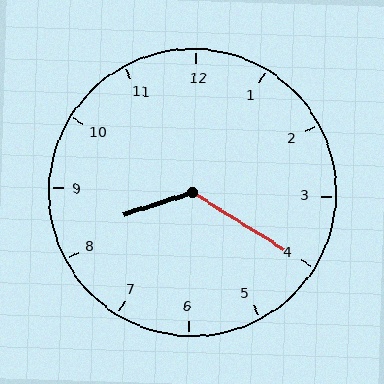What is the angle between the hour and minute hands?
Approximately 130 degrees.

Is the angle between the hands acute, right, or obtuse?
It is obtuse.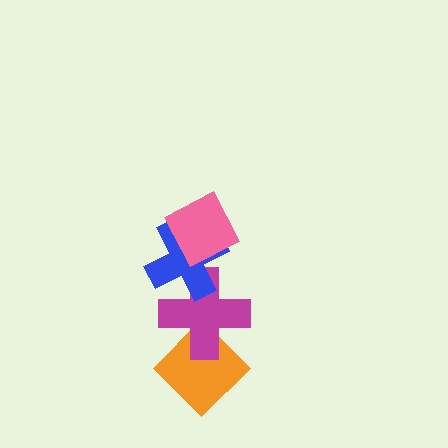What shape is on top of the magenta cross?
The blue cross is on top of the magenta cross.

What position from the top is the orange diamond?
The orange diamond is 4th from the top.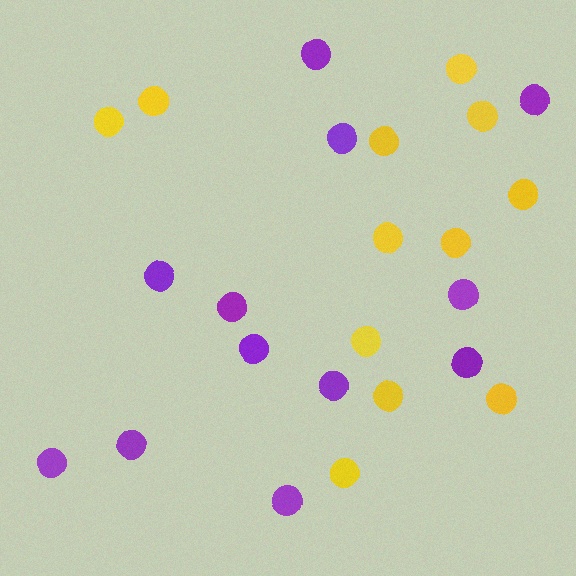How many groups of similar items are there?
There are 2 groups: one group of yellow circles (12) and one group of purple circles (12).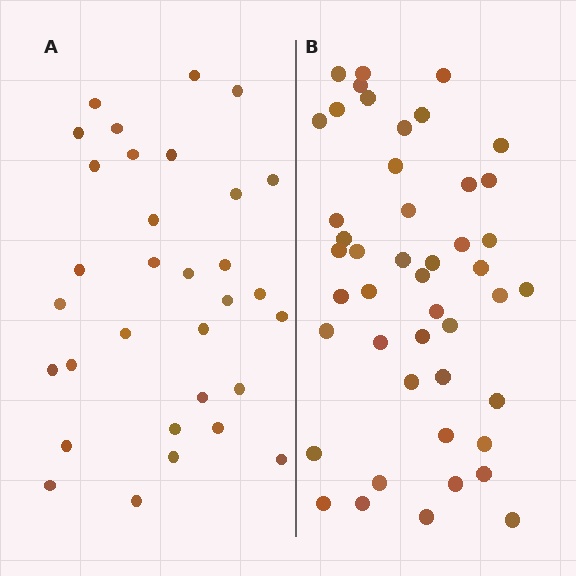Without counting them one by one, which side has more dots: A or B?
Region B (the right region) has more dots.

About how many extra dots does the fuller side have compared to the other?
Region B has approximately 15 more dots than region A.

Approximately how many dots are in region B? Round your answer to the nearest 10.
About 50 dots. (The exact count is 46, which rounds to 50.)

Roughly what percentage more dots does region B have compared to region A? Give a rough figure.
About 45% more.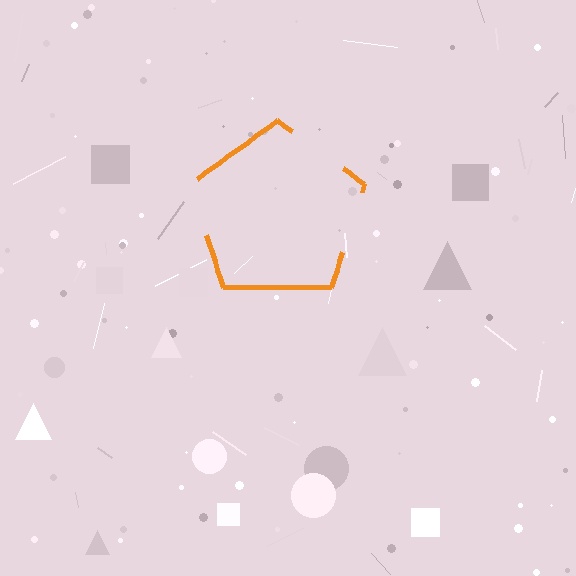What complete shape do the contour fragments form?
The contour fragments form a pentagon.